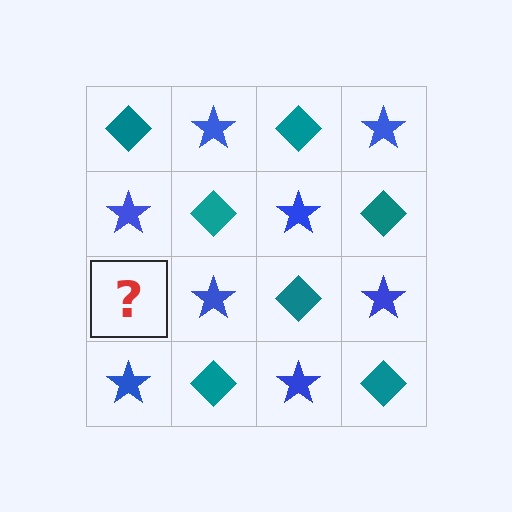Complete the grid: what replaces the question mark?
The question mark should be replaced with a teal diamond.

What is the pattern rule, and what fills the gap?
The rule is that it alternates teal diamond and blue star in a checkerboard pattern. The gap should be filled with a teal diamond.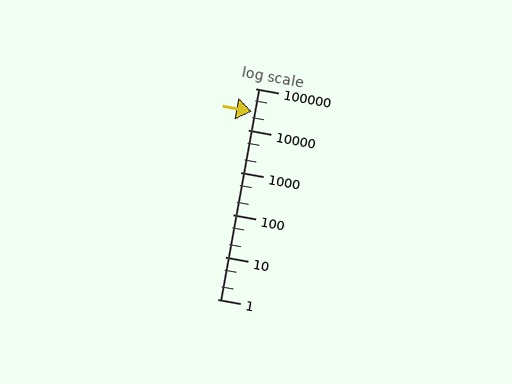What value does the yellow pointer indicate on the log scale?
The pointer indicates approximately 28000.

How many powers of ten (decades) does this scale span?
The scale spans 5 decades, from 1 to 100000.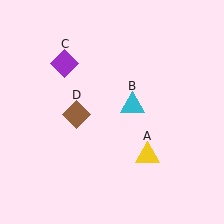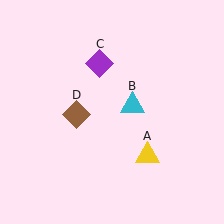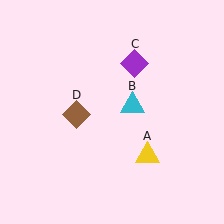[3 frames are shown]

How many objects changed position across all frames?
1 object changed position: purple diamond (object C).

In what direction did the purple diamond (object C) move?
The purple diamond (object C) moved right.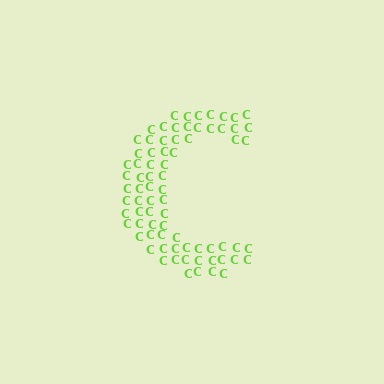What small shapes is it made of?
It is made of small letter C's.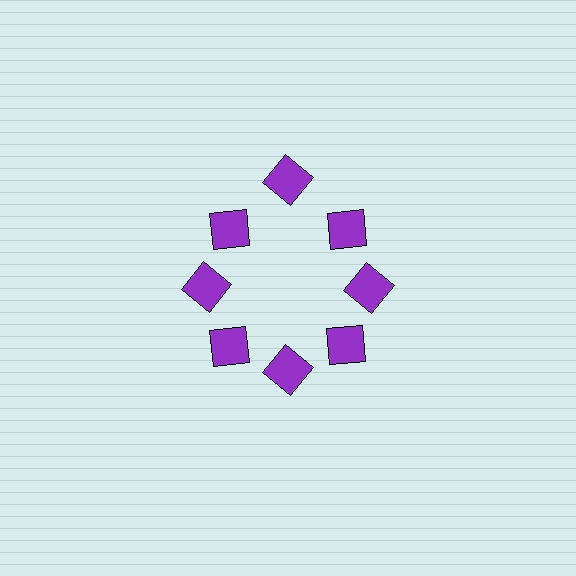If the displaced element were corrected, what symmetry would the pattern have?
It would have 8-fold rotational symmetry — the pattern would map onto itself every 45 degrees.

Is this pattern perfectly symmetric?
No. The 8 purple squares are arranged in a ring, but one element near the 12 o'clock position is pushed outward from the center, breaking the 8-fold rotational symmetry.